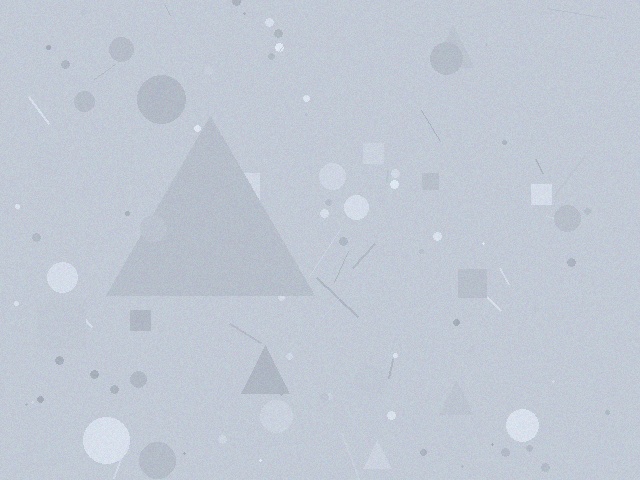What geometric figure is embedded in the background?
A triangle is embedded in the background.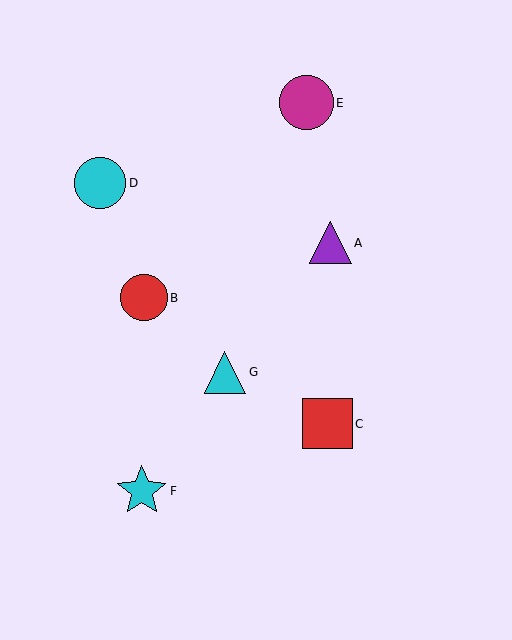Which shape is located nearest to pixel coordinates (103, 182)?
The cyan circle (labeled D) at (100, 183) is nearest to that location.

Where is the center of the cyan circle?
The center of the cyan circle is at (100, 183).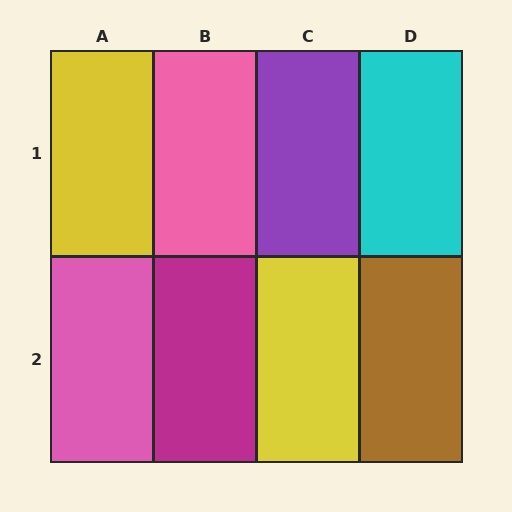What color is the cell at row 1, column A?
Yellow.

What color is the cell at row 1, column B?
Pink.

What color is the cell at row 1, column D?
Cyan.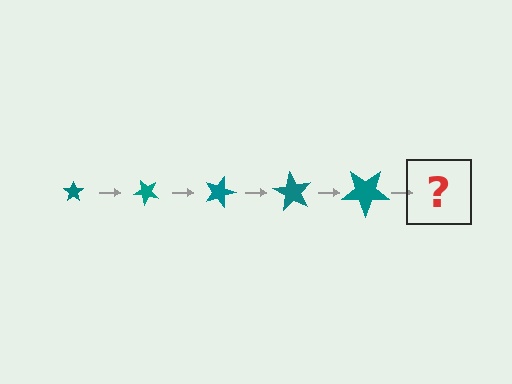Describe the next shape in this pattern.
It should be a star, larger than the previous one and rotated 225 degrees from the start.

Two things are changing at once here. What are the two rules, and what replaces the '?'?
The two rules are that the star grows larger each step and it rotates 45 degrees each step. The '?' should be a star, larger than the previous one and rotated 225 degrees from the start.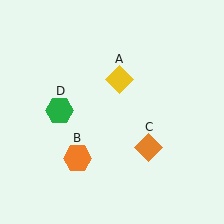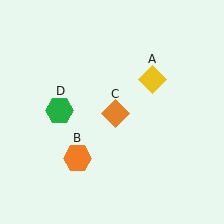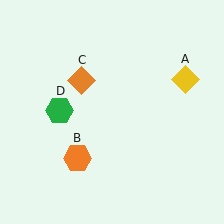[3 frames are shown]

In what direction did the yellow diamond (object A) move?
The yellow diamond (object A) moved right.